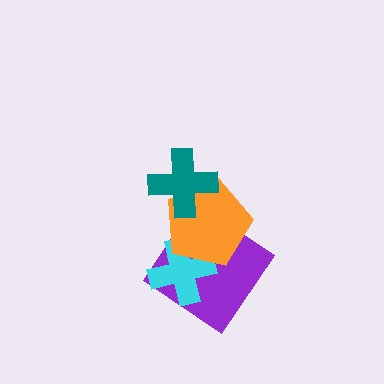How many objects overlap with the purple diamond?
2 objects overlap with the purple diamond.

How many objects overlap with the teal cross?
1 object overlaps with the teal cross.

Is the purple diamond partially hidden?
Yes, it is partially covered by another shape.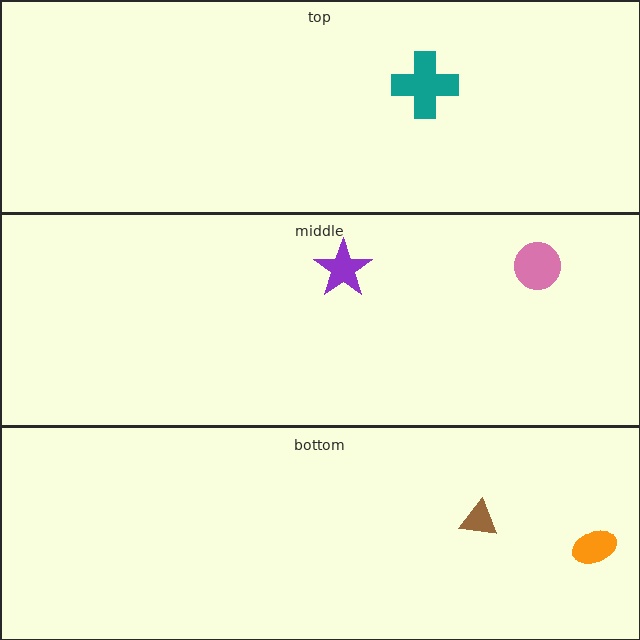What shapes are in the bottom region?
The orange ellipse, the brown triangle.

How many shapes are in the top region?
1.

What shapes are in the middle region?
The purple star, the pink circle.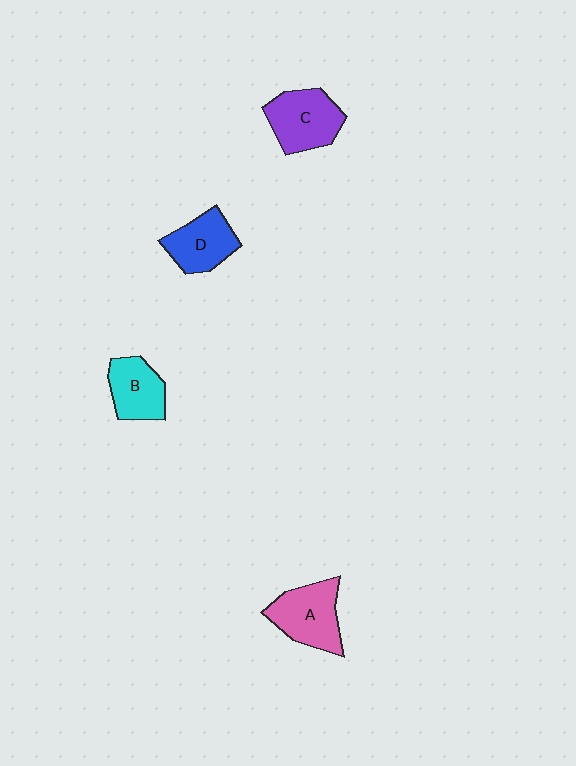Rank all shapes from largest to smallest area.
From largest to smallest: A (pink), C (purple), D (blue), B (cyan).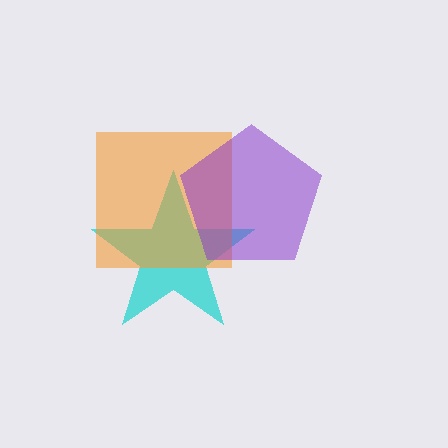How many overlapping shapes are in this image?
There are 3 overlapping shapes in the image.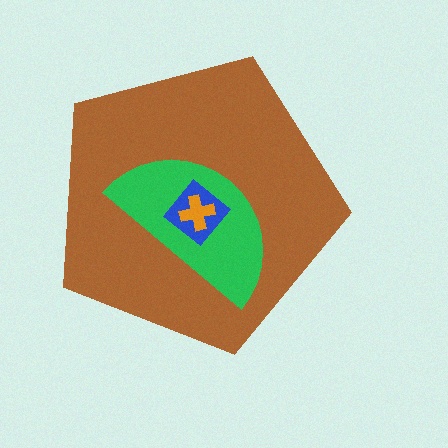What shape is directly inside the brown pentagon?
The green semicircle.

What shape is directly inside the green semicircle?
The blue diamond.